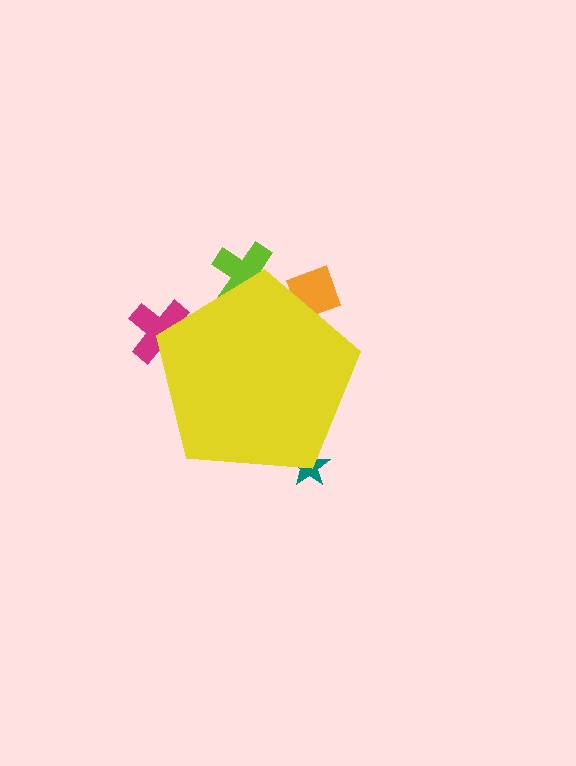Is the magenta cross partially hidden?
Yes, the magenta cross is partially hidden behind the yellow pentagon.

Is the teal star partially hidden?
Yes, the teal star is partially hidden behind the yellow pentagon.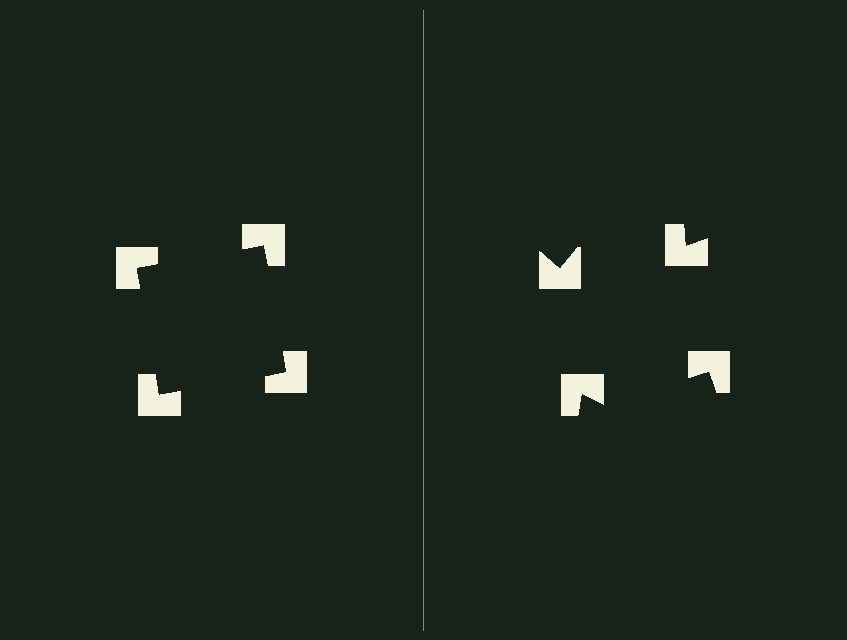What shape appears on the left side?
An illusory square.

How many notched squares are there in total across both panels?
8 — 4 on each side.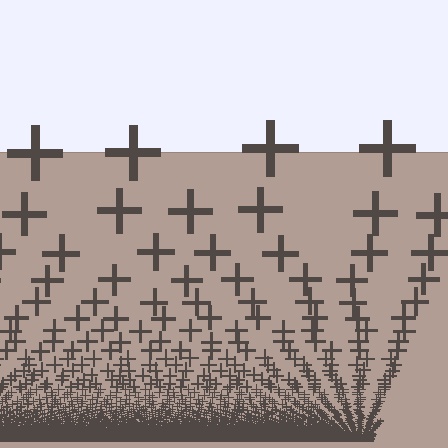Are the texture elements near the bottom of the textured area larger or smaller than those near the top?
Smaller. The gradient is inverted — elements near the bottom are smaller and denser.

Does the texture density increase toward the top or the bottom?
Density increases toward the bottom.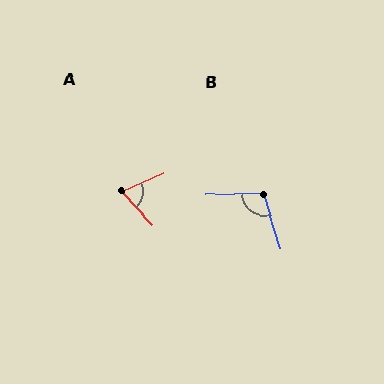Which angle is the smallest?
A, at approximately 71 degrees.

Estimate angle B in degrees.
Approximately 105 degrees.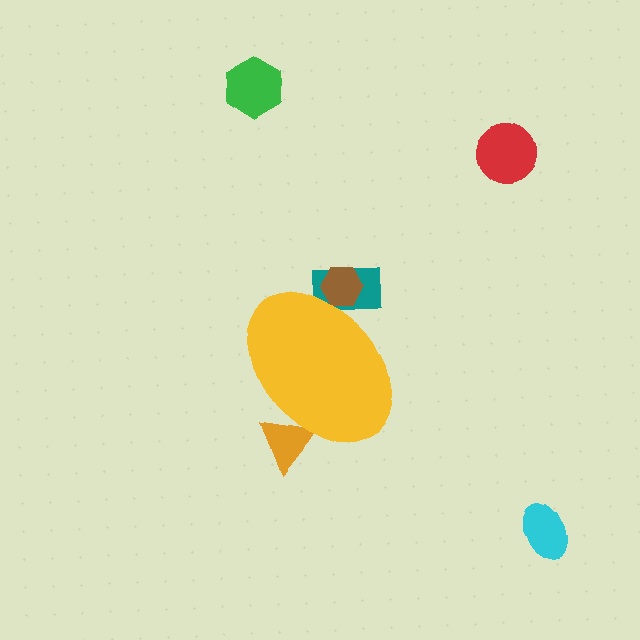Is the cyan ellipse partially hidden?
No, the cyan ellipse is fully visible.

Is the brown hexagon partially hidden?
Yes, the brown hexagon is partially hidden behind the yellow ellipse.